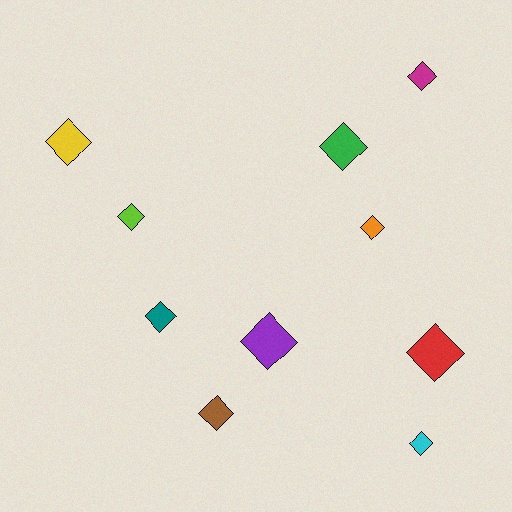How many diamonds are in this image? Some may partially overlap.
There are 10 diamonds.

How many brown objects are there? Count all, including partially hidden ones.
There is 1 brown object.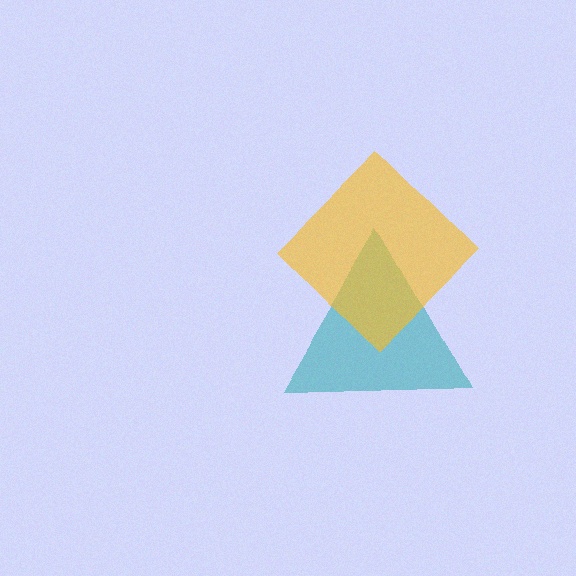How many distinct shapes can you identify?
There are 2 distinct shapes: a teal triangle, a yellow diamond.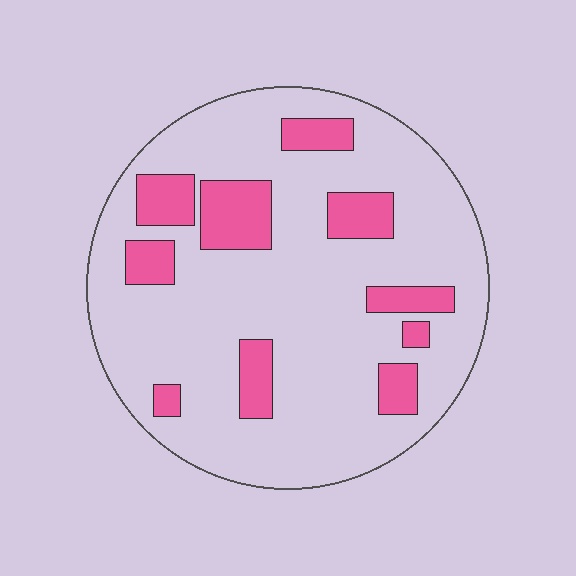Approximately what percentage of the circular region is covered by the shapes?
Approximately 20%.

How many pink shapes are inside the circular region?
10.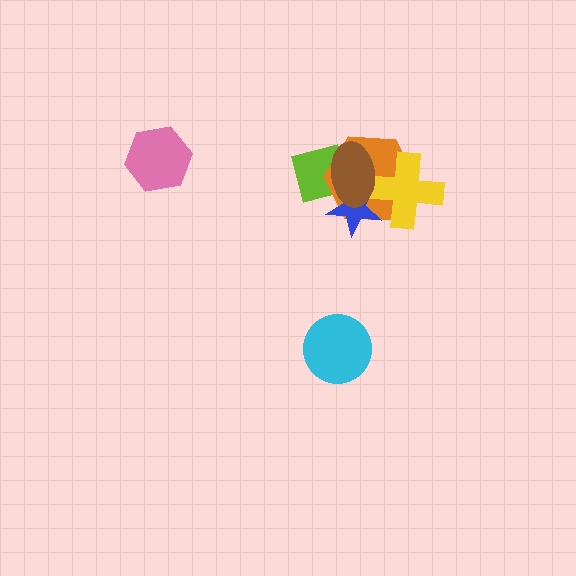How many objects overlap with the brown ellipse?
4 objects overlap with the brown ellipse.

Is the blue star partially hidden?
Yes, it is partially covered by another shape.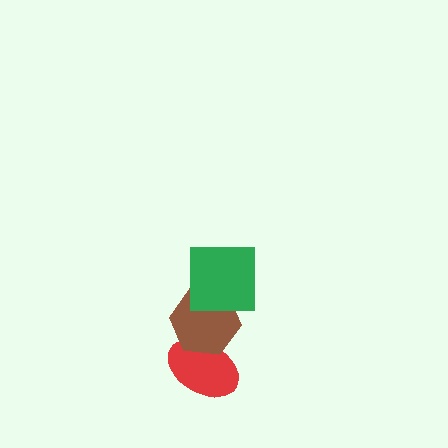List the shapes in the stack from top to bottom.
From top to bottom: the green square, the brown hexagon, the red ellipse.